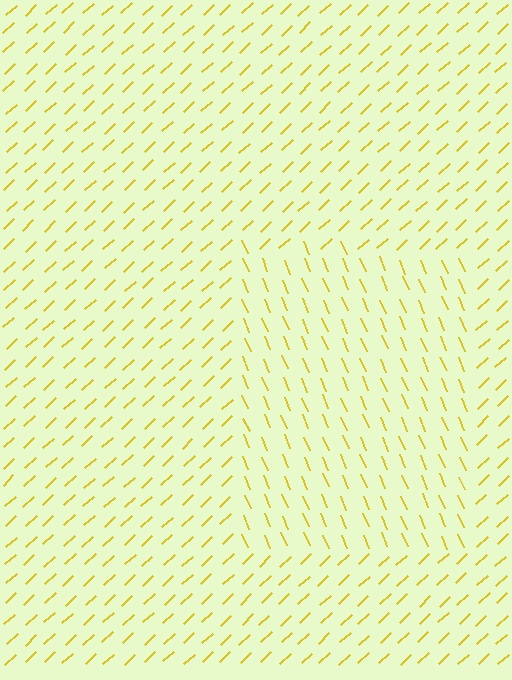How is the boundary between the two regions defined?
The boundary is defined purely by a change in line orientation (approximately 70 degrees difference). All lines are the same color and thickness.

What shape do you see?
I see a rectangle.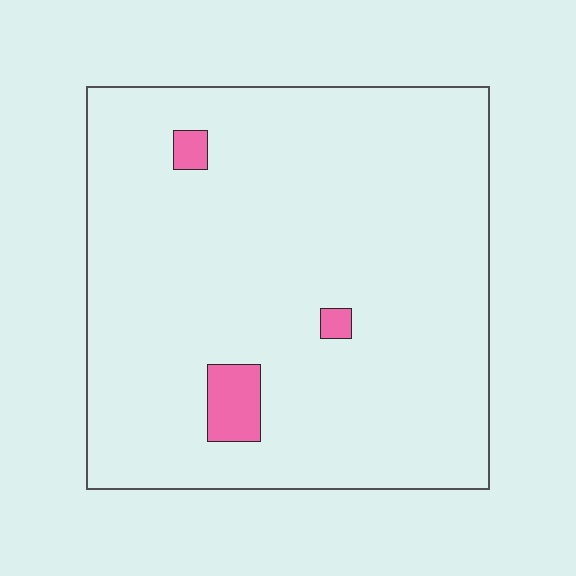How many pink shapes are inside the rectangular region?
3.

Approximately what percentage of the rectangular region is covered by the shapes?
Approximately 5%.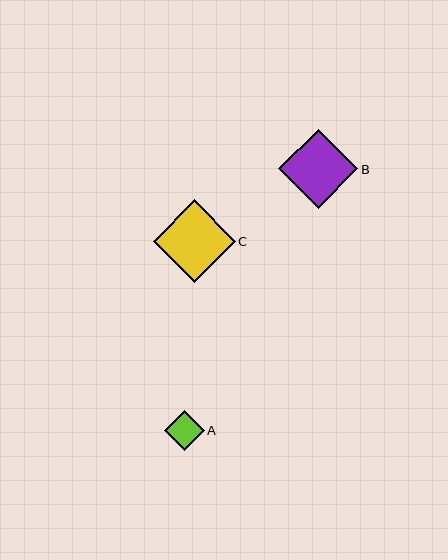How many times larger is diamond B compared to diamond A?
Diamond B is approximately 2.0 times the size of diamond A.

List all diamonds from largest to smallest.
From largest to smallest: C, B, A.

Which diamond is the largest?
Diamond C is the largest with a size of approximately 82 pixels.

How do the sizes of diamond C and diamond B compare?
Diamond C and diamond B are approximately the same size.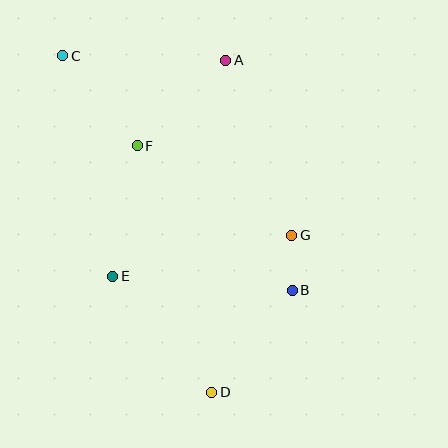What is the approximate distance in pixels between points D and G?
The distance between D and G is approximately 176 pixels.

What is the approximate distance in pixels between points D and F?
The distance between D and F is approximately 258 pixels.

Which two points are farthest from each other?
Points C and D are farthest from each other.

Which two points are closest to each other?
Points B and G are closest to each other.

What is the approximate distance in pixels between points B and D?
The distance between B and D is approximately 130 pixels.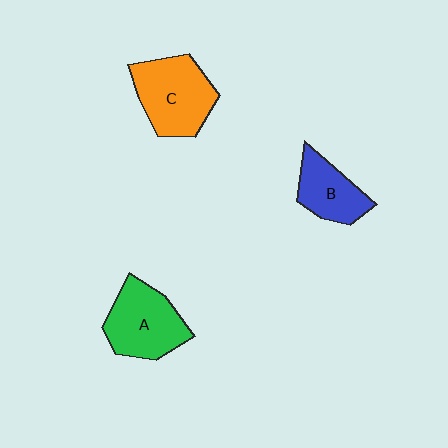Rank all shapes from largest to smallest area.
From largest to smallest: C (orange), A (green), B (blue).